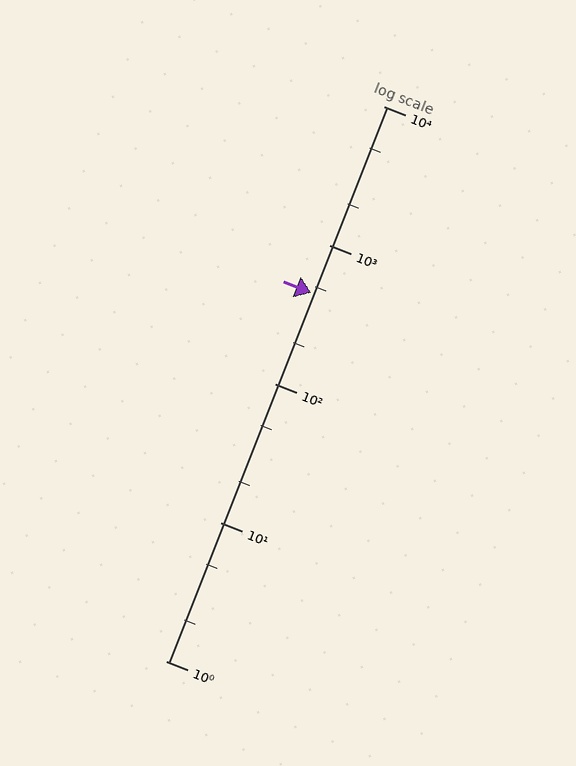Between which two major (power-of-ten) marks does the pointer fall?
The pointer is between 100 and 1000.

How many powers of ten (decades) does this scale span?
The scale spans 4 decades, from 1 to 10000.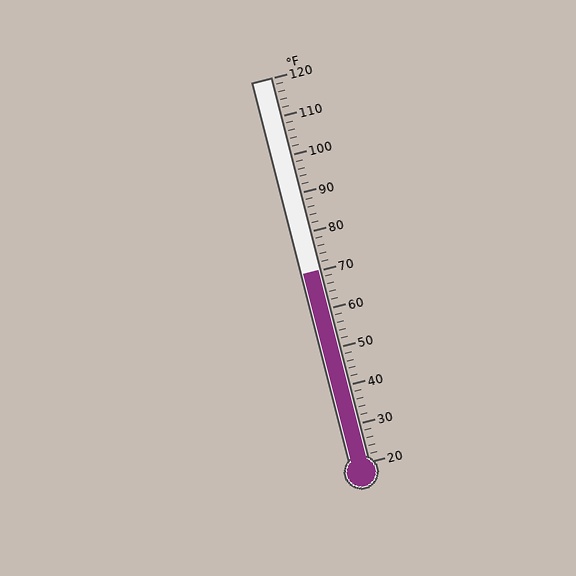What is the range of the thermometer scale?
The thermometer scale ranges from 20°F to 120°F.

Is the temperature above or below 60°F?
The temperature is above 60°F.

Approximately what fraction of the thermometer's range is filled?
The thermometer is filled to approximately 50% of its range.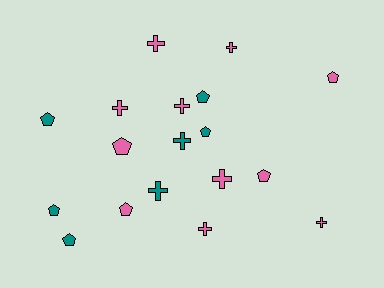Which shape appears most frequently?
Cross, with 9 objects.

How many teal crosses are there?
There are 2 teal crosses.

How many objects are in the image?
There are 18 objects.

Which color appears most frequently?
Pink, with 11 objects.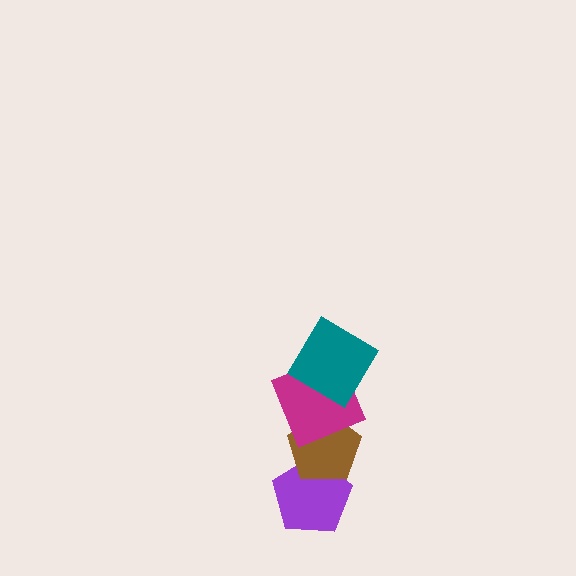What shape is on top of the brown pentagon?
The magenta square is on top of the brown pentagon.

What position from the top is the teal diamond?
The teal diamond is 1st from the top.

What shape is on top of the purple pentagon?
The brown pentagon is on top of the purple pentagon.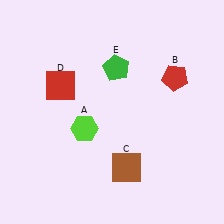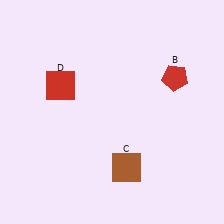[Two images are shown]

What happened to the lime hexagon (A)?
The lime hexagon (A) was removed in Image 2. It was in the bottom-left area of Image 1.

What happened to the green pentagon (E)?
The green pentagon (E) was removed in Image 2. It was in the top-right area of Image 1.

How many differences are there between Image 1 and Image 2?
There are 2 differences between the two images.